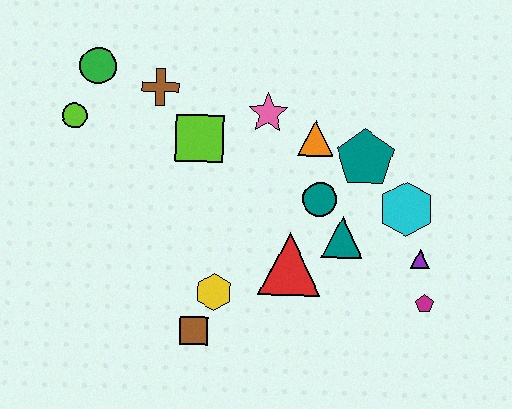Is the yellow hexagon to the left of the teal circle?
Yes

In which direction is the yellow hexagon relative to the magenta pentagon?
The yellow hexagon is to the left of the magenta pentagon.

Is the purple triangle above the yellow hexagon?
Yes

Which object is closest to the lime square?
The brown cross is closest to the lime square.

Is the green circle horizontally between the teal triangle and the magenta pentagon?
No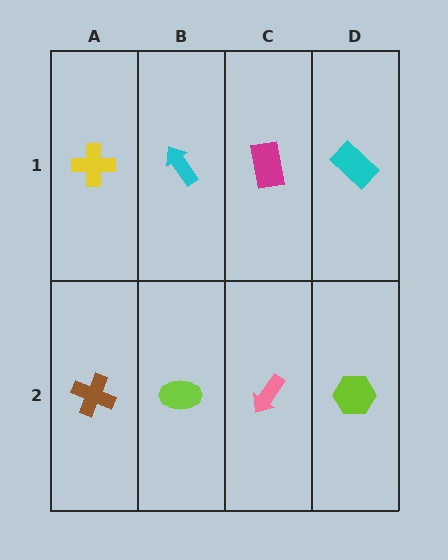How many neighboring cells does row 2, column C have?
3.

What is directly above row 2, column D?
A cyan rectangle.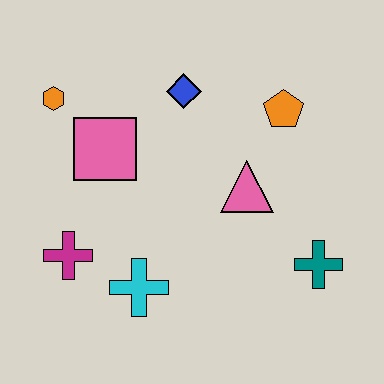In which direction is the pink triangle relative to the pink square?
The pink triangle is to the right of the pink square.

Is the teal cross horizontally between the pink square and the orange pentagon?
No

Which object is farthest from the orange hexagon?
The teal cross is farthest from the orange hexagon.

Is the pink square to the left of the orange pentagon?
Yes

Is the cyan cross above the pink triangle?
No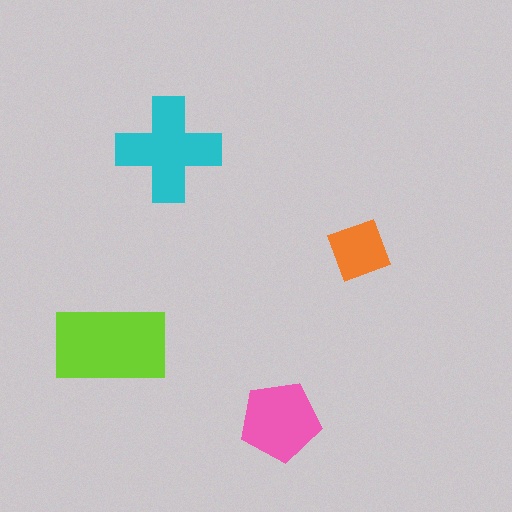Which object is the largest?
The lime rectangle.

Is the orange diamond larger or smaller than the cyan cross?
Smaller.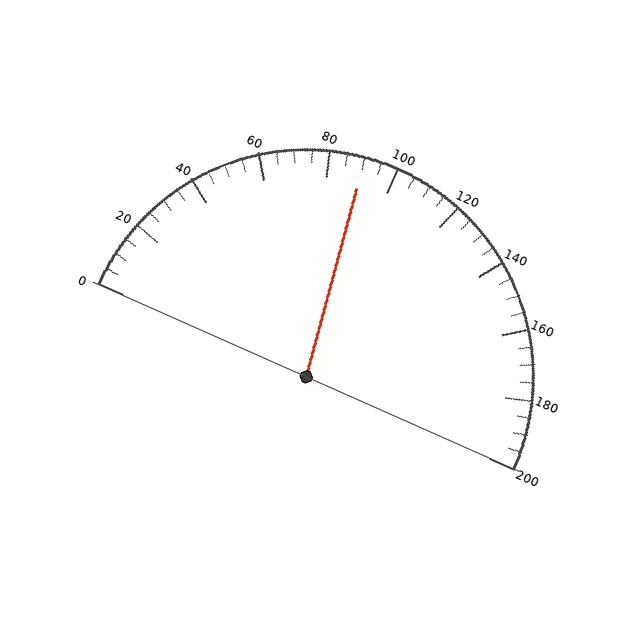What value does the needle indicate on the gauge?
The needle indicates approximately 90.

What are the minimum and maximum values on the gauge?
The gauge ranges from 0 to 200.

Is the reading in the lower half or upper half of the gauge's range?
The reading is in the lower half of the range (0 to 200).